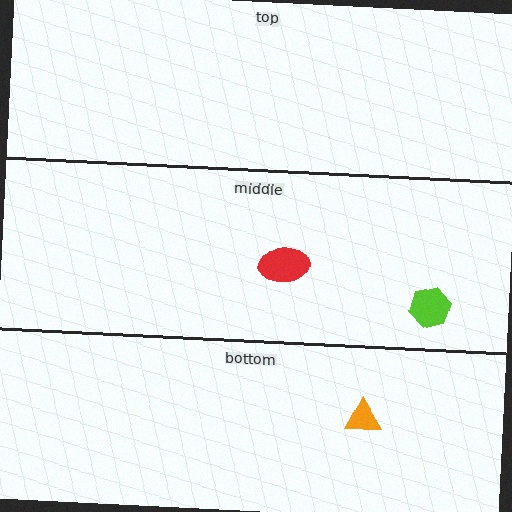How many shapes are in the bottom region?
1.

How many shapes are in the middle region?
2.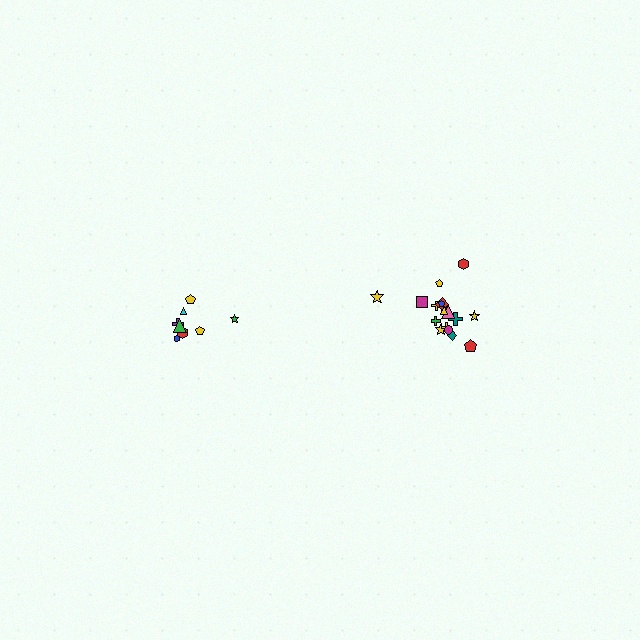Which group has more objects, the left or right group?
The right group.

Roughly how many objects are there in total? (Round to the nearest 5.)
Roughly 25 objects in total.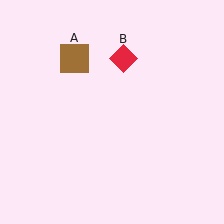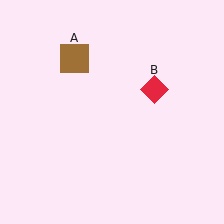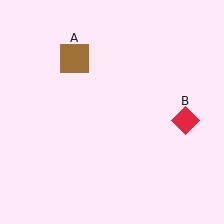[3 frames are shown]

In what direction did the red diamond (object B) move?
The red diamond (object B) moved down and to the right.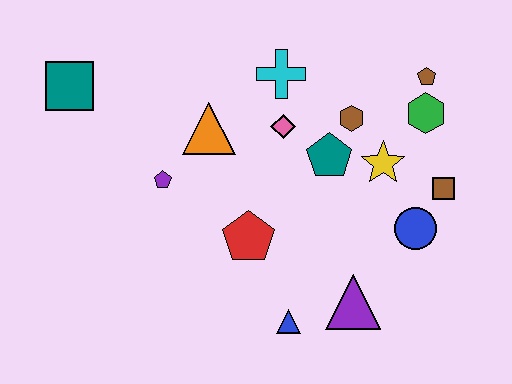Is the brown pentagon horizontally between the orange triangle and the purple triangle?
No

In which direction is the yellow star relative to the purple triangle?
The yellow star is above the purple triangle.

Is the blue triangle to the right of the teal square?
Yes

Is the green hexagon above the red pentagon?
Yes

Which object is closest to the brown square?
The blue circle is closest to the brown square.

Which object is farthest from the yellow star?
The teal square is farthest from the yellow star.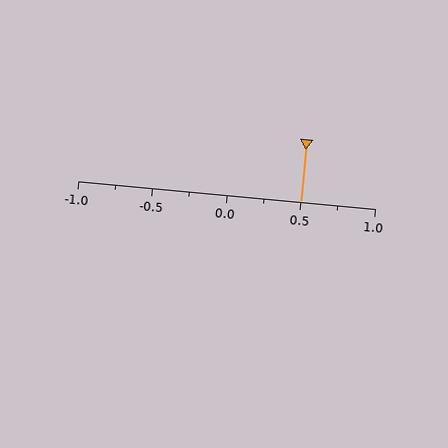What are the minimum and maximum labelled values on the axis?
The axis runs from -1.0 to 1.0.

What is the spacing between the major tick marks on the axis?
The major ticks are spaced 0.5 apart.